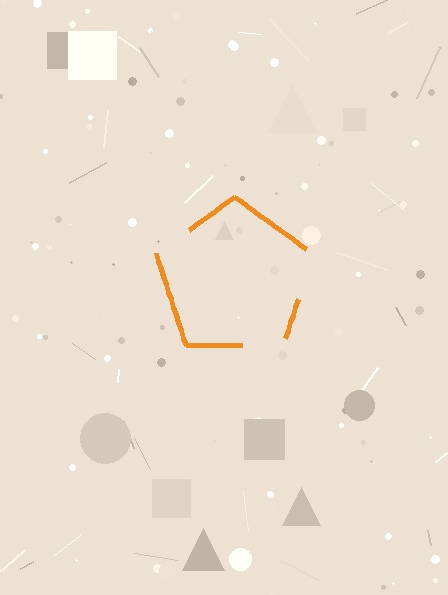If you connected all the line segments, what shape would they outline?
They would outline a pentagon.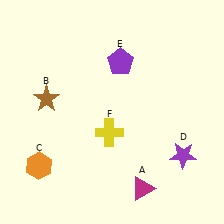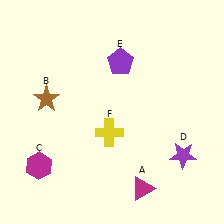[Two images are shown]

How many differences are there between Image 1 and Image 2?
There is 1 difference between the two images.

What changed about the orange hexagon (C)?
In Image 1, C is orange. In Image 2, it changed to magenta.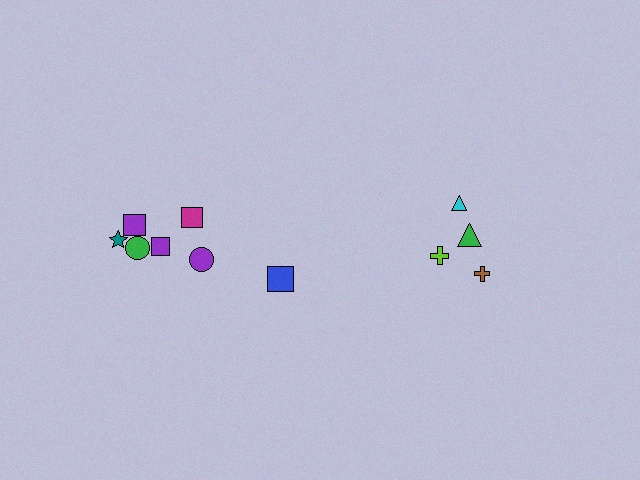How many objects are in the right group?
There are 4 objects.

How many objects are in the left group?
There are 7 objects.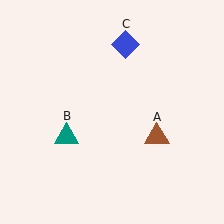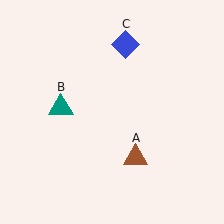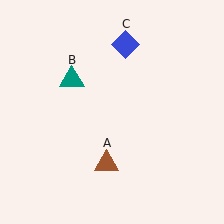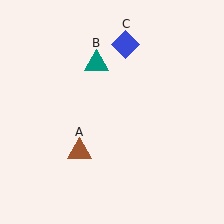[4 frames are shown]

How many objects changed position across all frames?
2 objects changed position: brown triangle (object A), teal triangle (object B).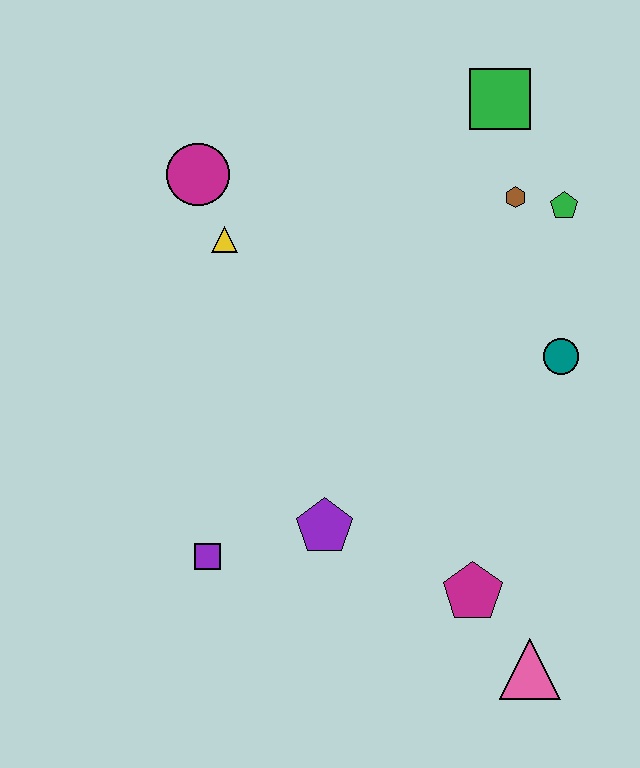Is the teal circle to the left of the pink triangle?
No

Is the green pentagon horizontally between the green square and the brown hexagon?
No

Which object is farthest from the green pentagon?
The purple square is farthest from the green pentagon.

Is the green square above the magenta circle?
Yes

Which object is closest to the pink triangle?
The magenta pentagon is closest to the pink triangle.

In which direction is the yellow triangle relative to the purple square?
The yellow triangle is above the purple square.